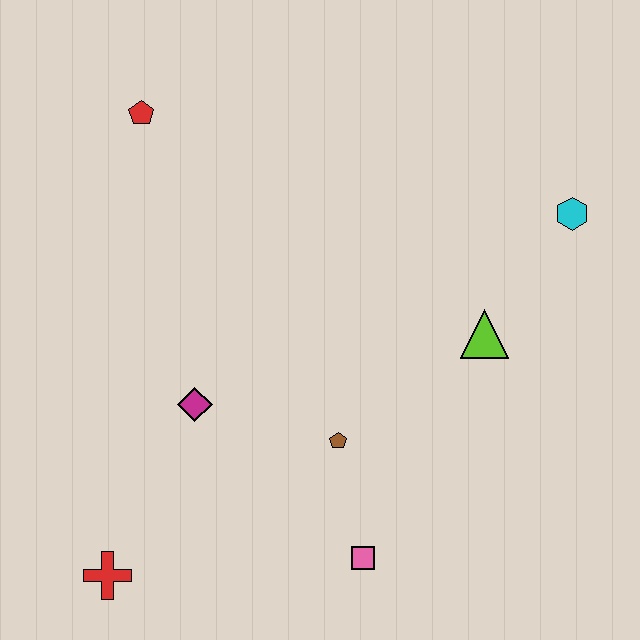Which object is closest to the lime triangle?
The cyan hexagon is closest to the lime triangle.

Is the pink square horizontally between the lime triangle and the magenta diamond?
Yes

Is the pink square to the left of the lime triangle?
Yes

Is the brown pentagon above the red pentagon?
No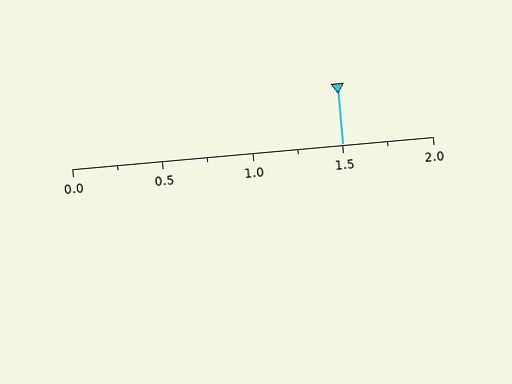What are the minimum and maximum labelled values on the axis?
The axis runs from 0.0 to 2.0.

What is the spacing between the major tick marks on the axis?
The major ticks are spaced 0.5 apart.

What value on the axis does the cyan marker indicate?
The marker indicates approximately 1.5.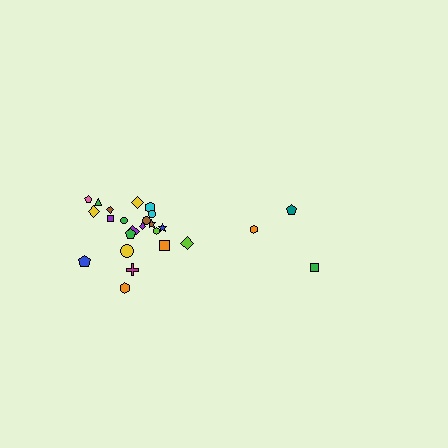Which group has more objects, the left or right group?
The left group.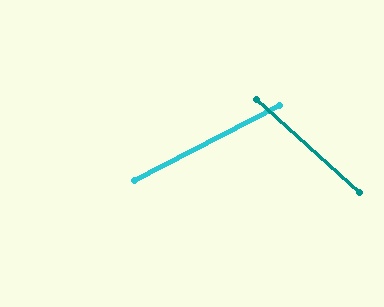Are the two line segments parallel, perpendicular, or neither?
Neither parallel nor perpendicular — they differ by about 70°.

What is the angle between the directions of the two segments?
Approximately 70 degrees.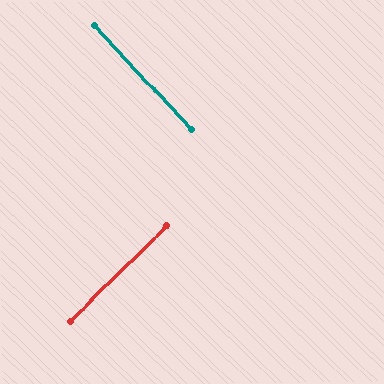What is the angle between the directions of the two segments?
Approximately 89 degrees.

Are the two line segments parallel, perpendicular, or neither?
Perpendicular — they meet at approximately 89°.